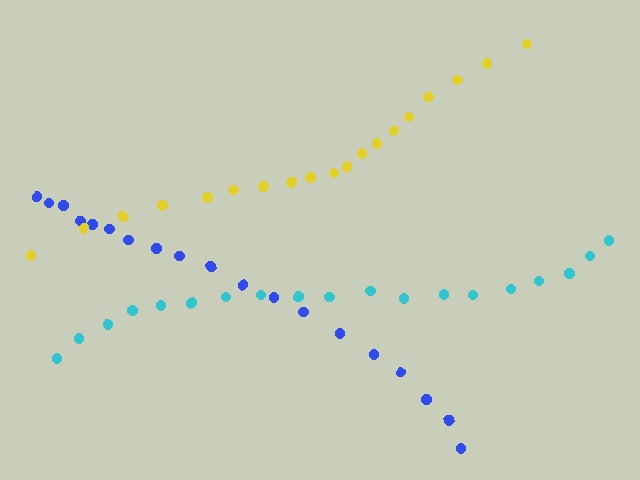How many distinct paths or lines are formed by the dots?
There are 3 distinct paths.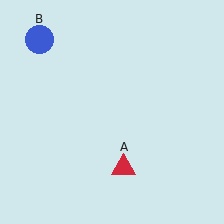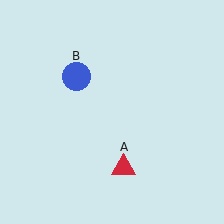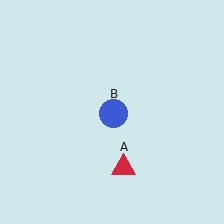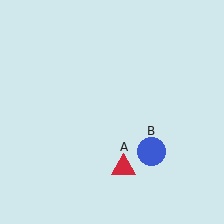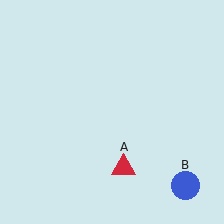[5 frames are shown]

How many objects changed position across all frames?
1 object changed position: blue circle (object B).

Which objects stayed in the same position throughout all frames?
Red triangle (object A) remained stationary.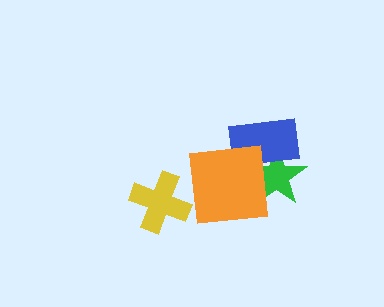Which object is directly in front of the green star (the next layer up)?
The blue rectangle is directly in front of the green star.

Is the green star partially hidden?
Yes, it is partially covered by another shape.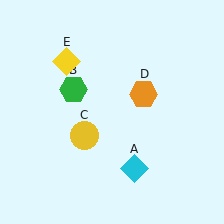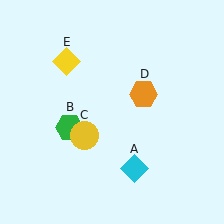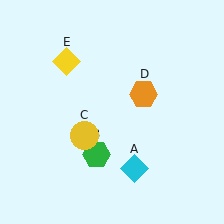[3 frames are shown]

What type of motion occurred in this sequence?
The green hexagon (object B) rotated counterclockwise around the center of the scene.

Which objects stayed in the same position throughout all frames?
Cyan diamond (object A) and yellow circle (object C) and orange hexagon (object D) and yellow diamond (object E) remained stationary.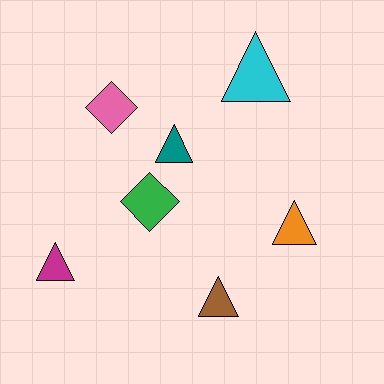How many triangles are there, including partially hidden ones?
There are 5 triangles.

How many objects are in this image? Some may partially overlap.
There are 7 objects.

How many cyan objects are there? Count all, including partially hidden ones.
There is 1 cyan object.